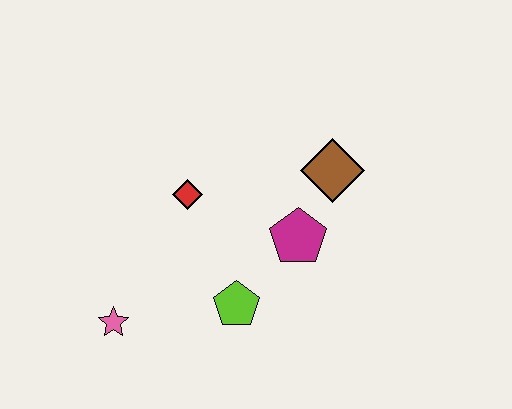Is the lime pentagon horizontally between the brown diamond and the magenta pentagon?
No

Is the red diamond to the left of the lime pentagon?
Yes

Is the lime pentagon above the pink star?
Yes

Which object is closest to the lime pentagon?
The magenta pentagon is closest to the lime pentagon.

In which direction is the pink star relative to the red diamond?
The pink star is below the red diamond.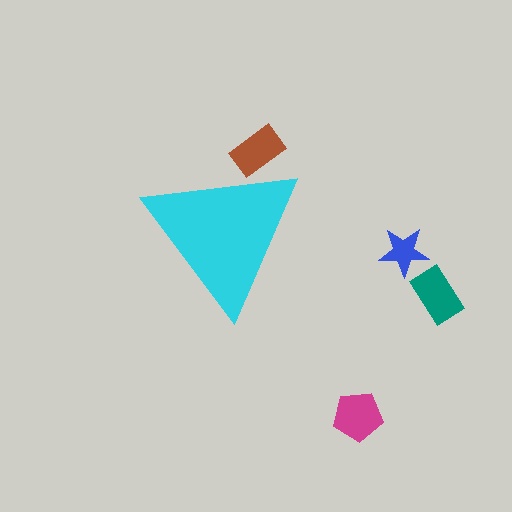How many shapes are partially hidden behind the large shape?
1 shape is partially hidden.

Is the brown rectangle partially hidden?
Yes, the brown rectangle is partially hidden behind the cyan triangle.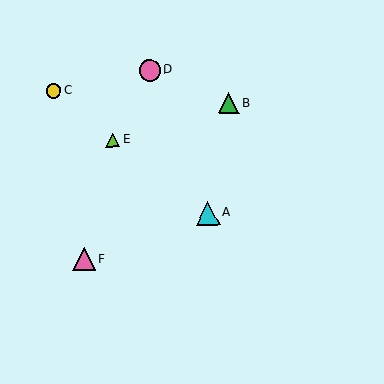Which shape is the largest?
The cyan triangle (labeled A) is the largest.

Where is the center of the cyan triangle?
The center of the cyan triangle is at (208, 213).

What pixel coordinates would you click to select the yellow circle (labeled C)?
Click at (54, 91) to select the yellow circle C.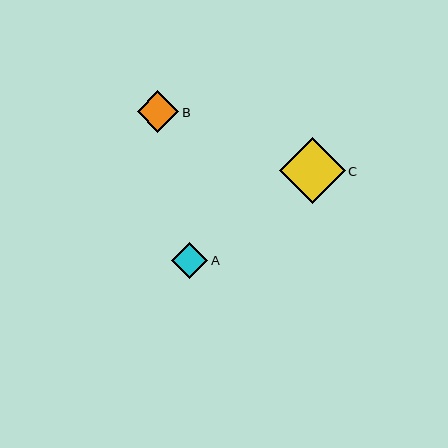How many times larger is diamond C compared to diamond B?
Diamond C is approximately 1.6 times the size of diamond B.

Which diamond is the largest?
Diamond C is the largest with a size of approximately 66 pixels.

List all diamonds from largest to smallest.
From largest to smallest: C, B, A.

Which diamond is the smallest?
Diamond A is the smallest with a size of approximately 37 pixels.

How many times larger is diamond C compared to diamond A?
Diamond C is approximately 1.8 times the size of diamond A.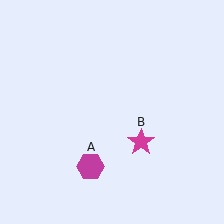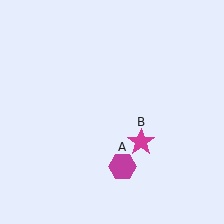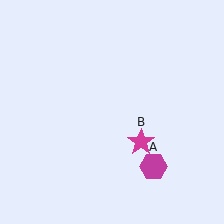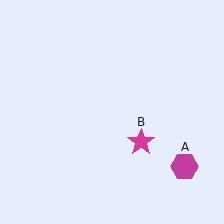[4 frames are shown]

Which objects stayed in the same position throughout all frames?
Magenta star (object B) remained stationary.